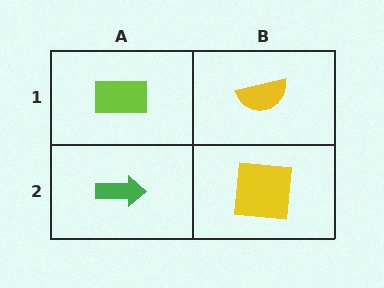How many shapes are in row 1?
2 shapes.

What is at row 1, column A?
A lime rectangle.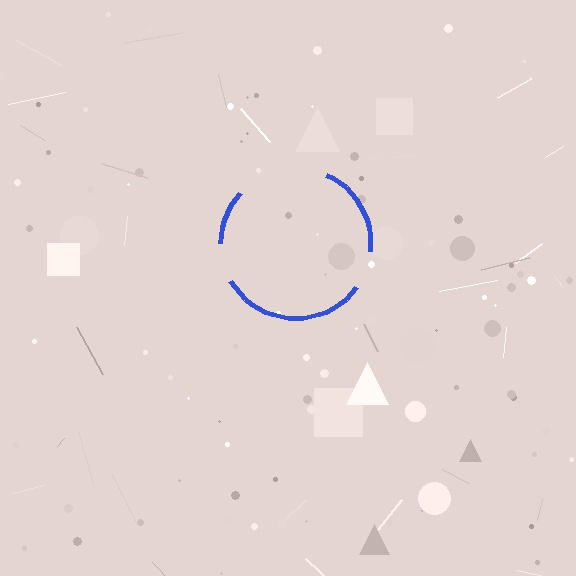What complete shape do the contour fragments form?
The contour fragments form a circle.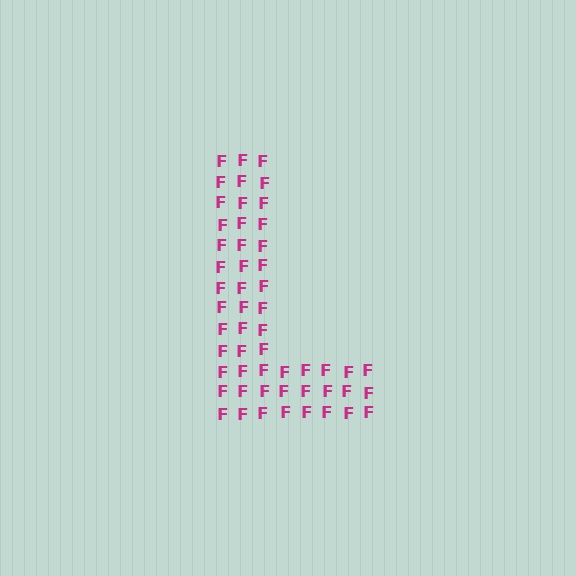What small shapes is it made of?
It is made of small letter F's.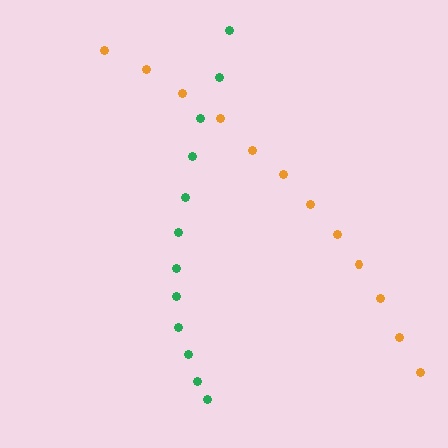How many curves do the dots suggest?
There are 2 distinct paths.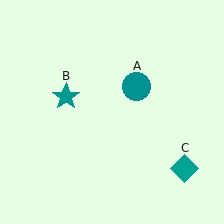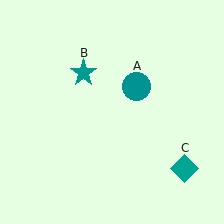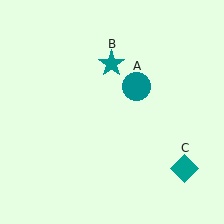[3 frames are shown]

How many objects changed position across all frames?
1 object changed position: teal star (object B).